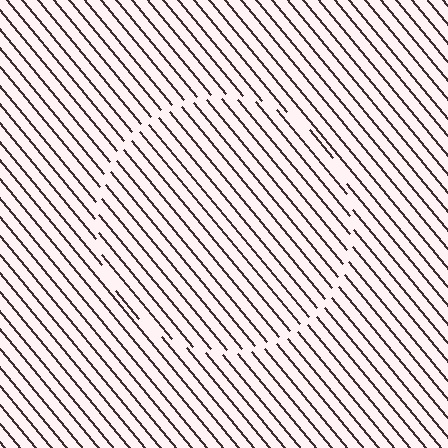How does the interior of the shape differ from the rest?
The interior of the shape contains the same grating, shifted by half a period — the contour is defined by the phase discontinuity where line-ends from the inner and outer gratings abut.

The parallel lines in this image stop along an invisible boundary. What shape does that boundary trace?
An illusory circle. The interior of the shape contains the same grating, shifted by half a period — the contour is defined by the phase discontinuity where line-ends from the inner and outer gratings abut.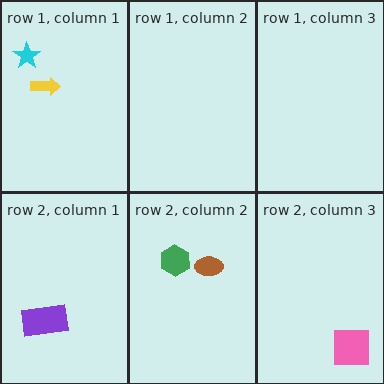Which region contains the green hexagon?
The row 2, column 2 region.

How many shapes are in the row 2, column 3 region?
1.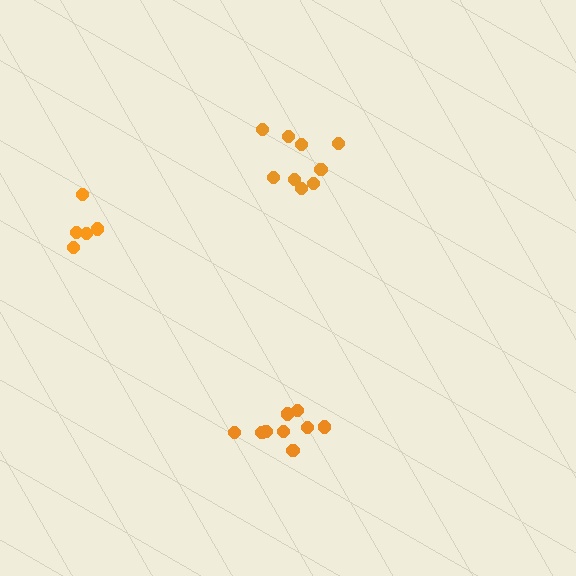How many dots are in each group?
Group 1: 5 dots, Group 2: 9 dots, Group 3: 9 dots (23 total).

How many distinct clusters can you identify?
There are 3 distinct clusters.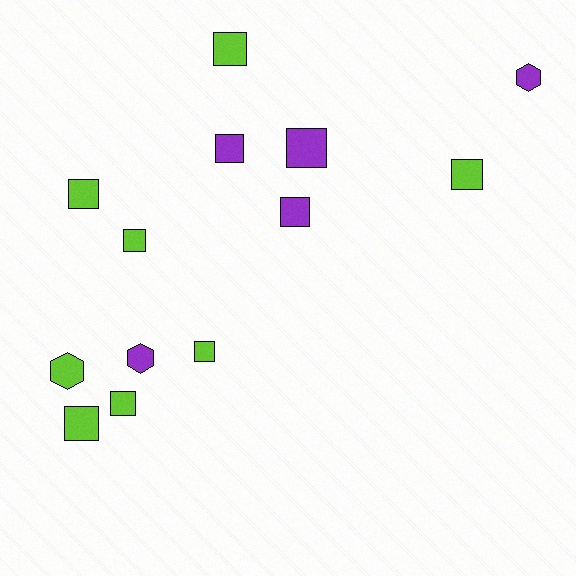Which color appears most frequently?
Lime, with 8 objects.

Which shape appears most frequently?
Square, with 10 objects.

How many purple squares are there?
There are 3 purple squares.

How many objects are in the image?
There are 13 objects.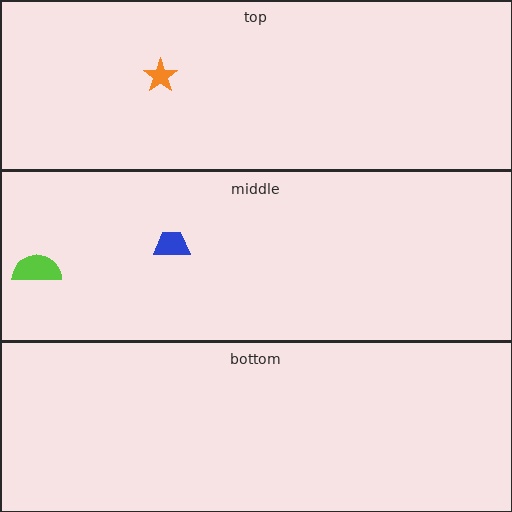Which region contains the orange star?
The top region.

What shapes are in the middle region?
The blue trapezoid, the lime semicircle.